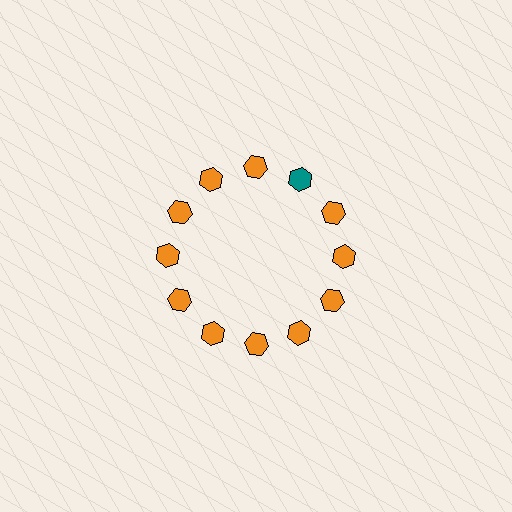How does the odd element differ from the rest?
It has a different color: teal instead of orange.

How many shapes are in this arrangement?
There are 12 shapes arranged in a ring pattern.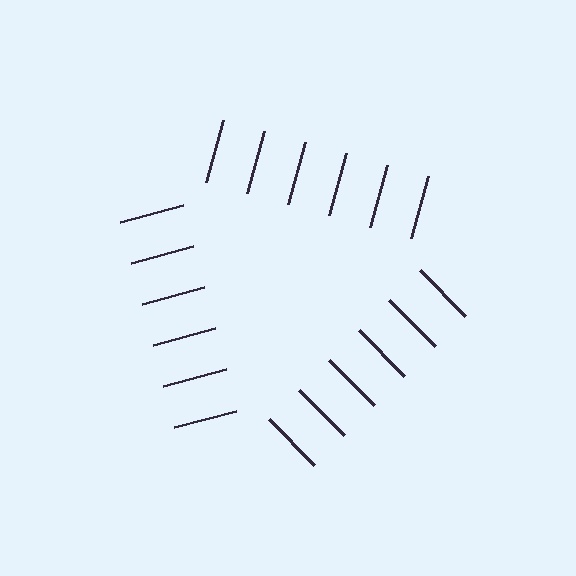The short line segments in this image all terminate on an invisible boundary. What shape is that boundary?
An illusory triangle — the line segments terminate on its edges but no continuous stroke is drawn.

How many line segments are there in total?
18 — 6 along each of the 3 edges.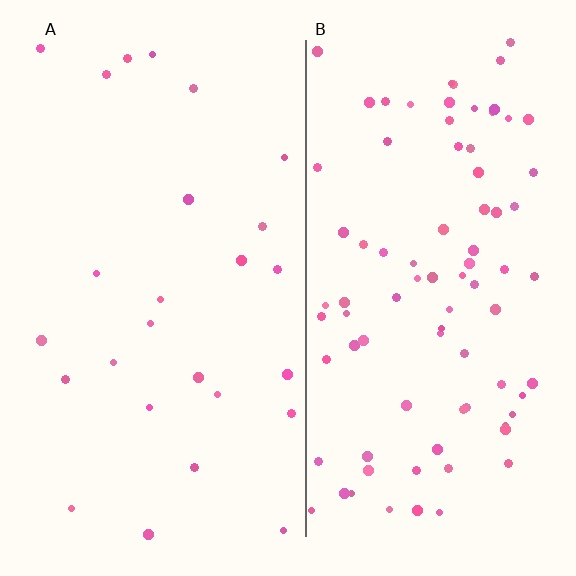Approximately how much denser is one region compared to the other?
Approximately 3.4× — region B over region A.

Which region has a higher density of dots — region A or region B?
B (the right).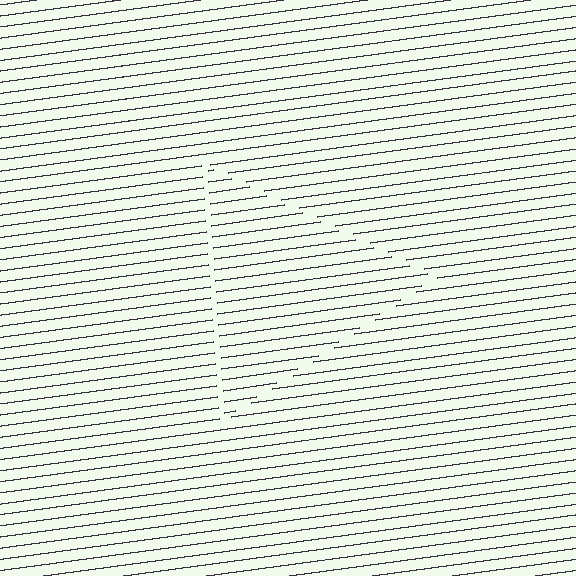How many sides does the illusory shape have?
3 sides — the line-ends trace a triangle.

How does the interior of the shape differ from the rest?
The interior of the shape contains the same grating, shifted by half a period — the contour is defined by the phase discontinuity where line-ends from the inner and outer gratings abut.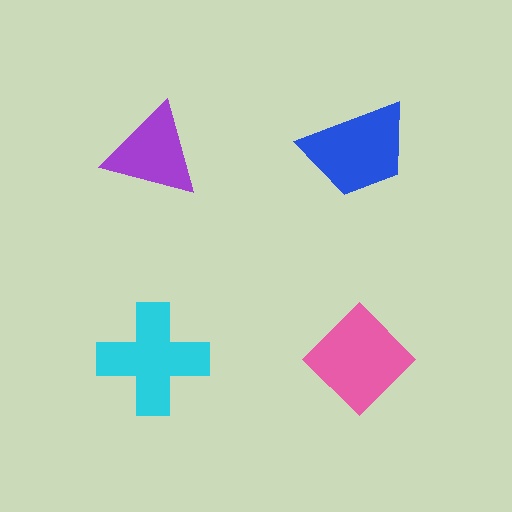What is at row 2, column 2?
A pink diamond.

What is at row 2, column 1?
A cyan cross.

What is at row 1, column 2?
A blue trapezoid.